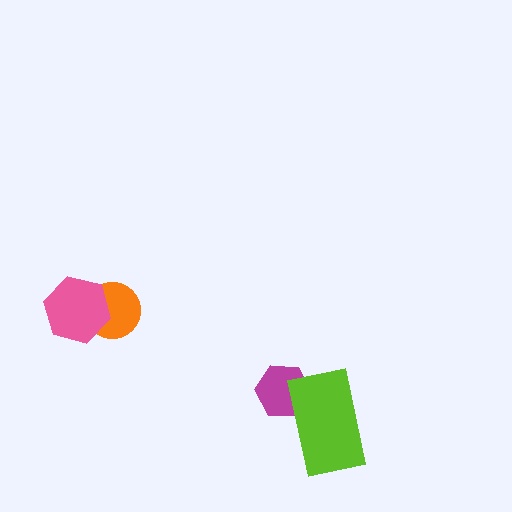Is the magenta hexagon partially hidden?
Yes, it is partially covered by another shape.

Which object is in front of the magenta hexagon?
The lime rectangle is in front of the magenta hexagon.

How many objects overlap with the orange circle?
1 object overlaps with the orange circle.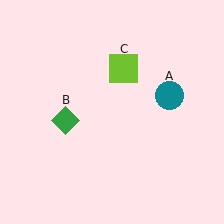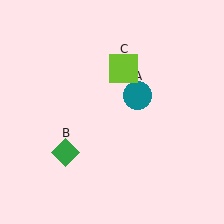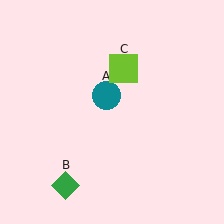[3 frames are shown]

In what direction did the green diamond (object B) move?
The green diamond (object B) moved down.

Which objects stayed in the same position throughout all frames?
Lime square (object C) remained stationary.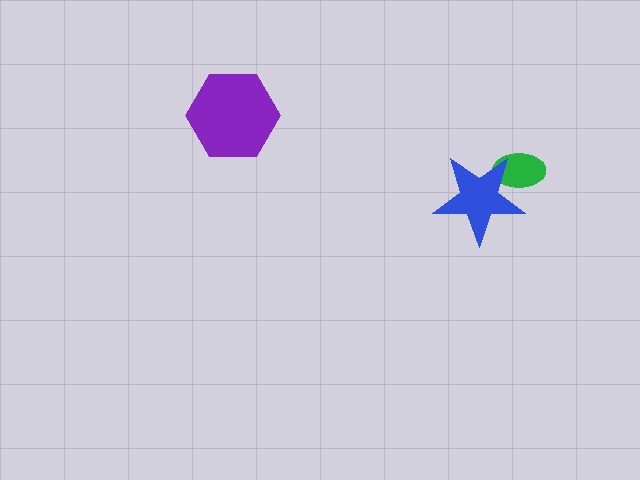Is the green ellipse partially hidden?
Yes, it is partially covered by another shape.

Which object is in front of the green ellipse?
The blue star is in front of the green ellipse.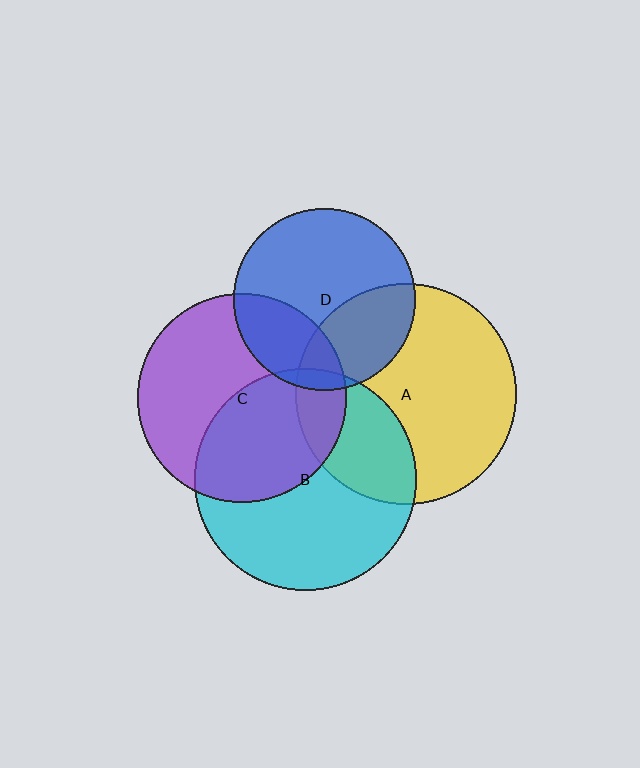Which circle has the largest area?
Circle B (cyan).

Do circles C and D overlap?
Yes.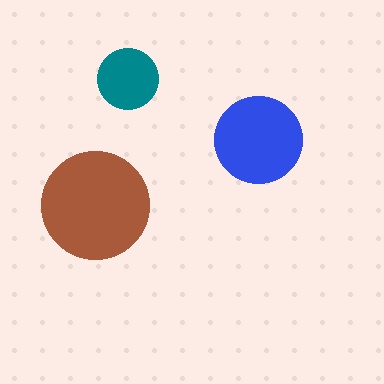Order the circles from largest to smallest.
the brown one, the blue one, the teal one.